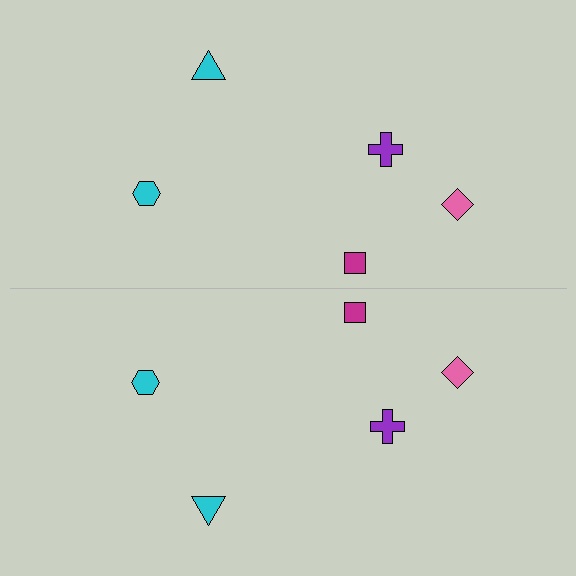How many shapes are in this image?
There are 10 shapes in this image.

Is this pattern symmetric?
Yes, this pattern has bilateral (reflection) symmetry.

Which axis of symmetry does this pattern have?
The pattern has a horizontal axis of symmetry running through the center of the image.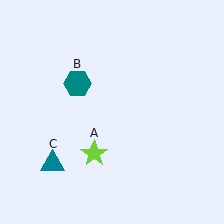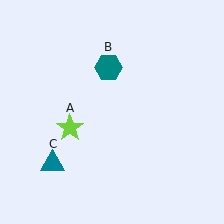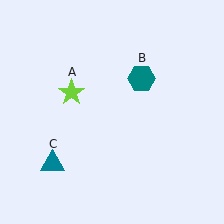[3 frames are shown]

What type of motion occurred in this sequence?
The lime star (object A), teal hexagon (object B) rotated clockwise around the center of the scene.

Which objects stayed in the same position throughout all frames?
Teal triangle (object C) remained stationary.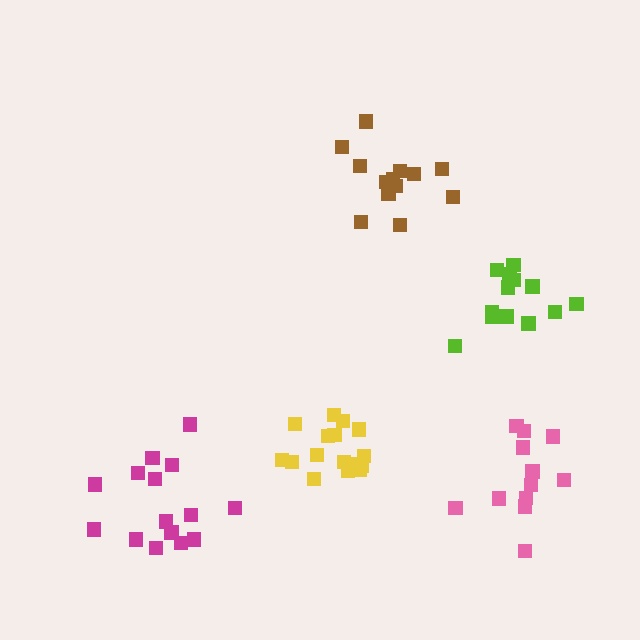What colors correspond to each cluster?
The clusters are colored: lime, pink, magenta, brown, yellow.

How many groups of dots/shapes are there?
There are 5 groups.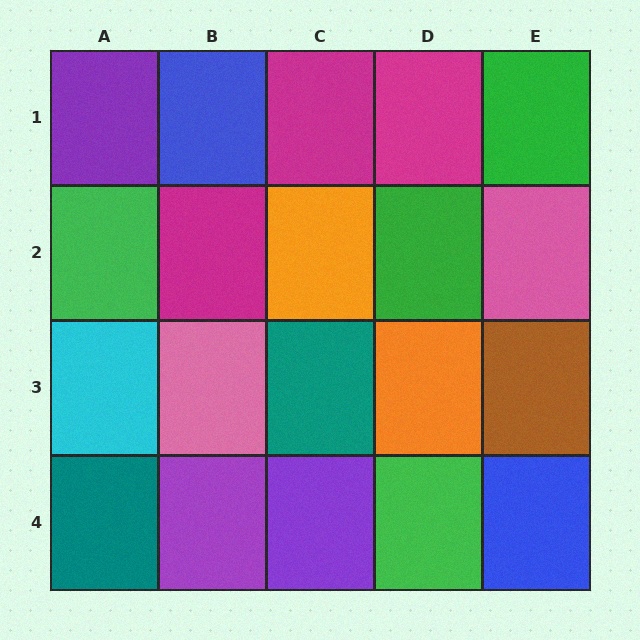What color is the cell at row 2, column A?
Green.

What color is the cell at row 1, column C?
Magenta.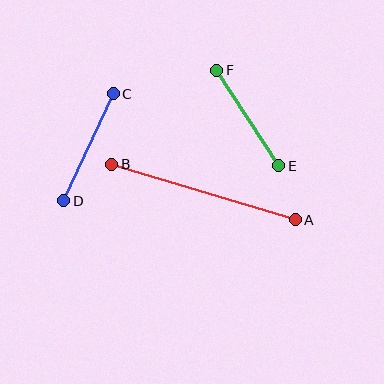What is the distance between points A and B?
The distance is approximately 192 pixels.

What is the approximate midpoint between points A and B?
The midpoint is at approximately (204, 192) pixels.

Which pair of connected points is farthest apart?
Points A and B are farthest apart.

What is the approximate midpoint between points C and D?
The midpoint is at approximately (88, 147) pixels.